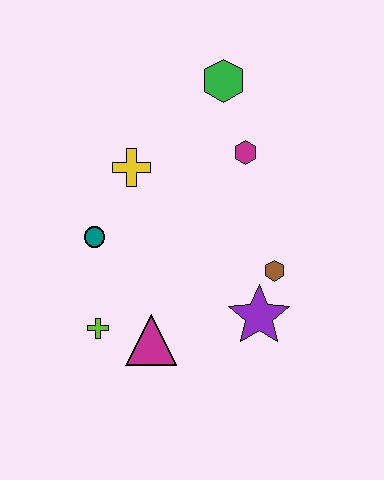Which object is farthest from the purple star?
The green hexagon is farthest from the purple star.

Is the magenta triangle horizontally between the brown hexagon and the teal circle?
Yes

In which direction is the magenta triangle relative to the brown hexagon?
The magenta triangle is to the left of the brown hexagon.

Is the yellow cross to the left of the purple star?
Yes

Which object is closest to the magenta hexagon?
The green hexagon is closest to the magenta hexagon.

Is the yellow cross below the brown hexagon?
No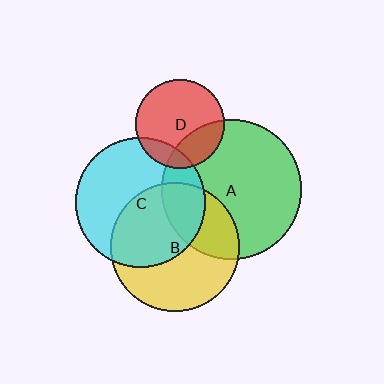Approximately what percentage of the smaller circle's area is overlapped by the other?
Approximately 25%.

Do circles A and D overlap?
Yes.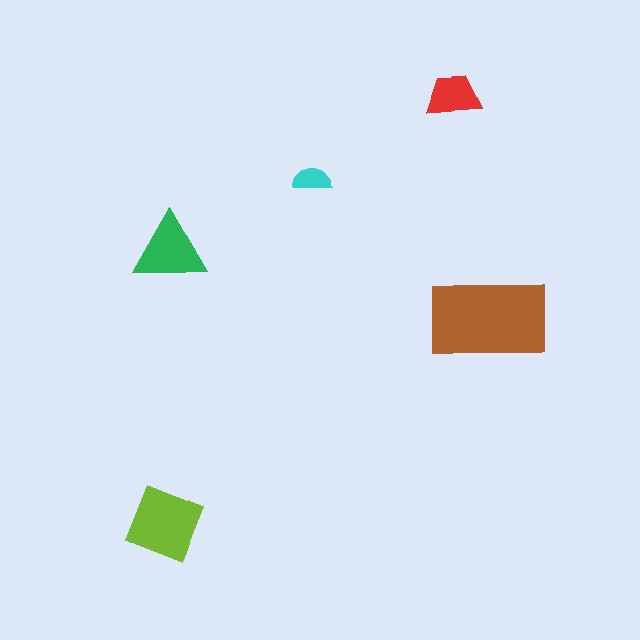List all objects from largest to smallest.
The brown rectangle, the lime diamond, the green triangle, the red trapezoid, the cyan semicircle.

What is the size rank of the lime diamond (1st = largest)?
2nd.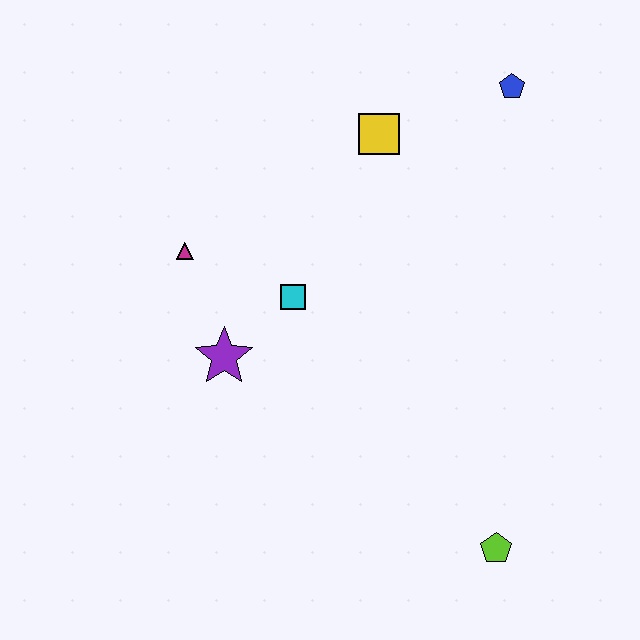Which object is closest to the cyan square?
The purple star is closest to the cyan square.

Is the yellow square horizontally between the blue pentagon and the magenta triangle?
Yes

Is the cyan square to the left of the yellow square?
Yes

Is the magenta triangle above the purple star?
Yes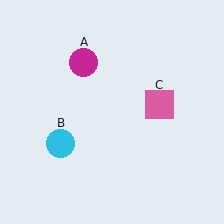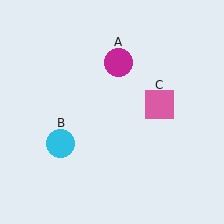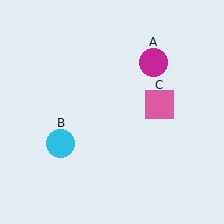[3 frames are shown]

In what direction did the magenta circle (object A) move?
The magenta circle (object A) moved right.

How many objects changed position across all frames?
1 object changed position: magenta circle (object A).